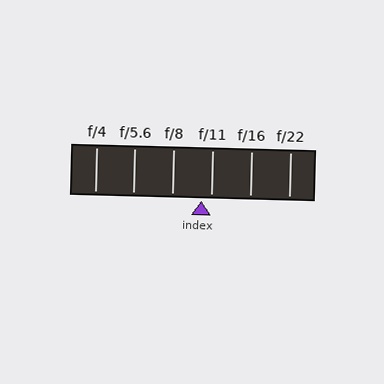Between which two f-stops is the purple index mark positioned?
The index mark is between f/8 and f/11.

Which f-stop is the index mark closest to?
The index mark is closest to f/11.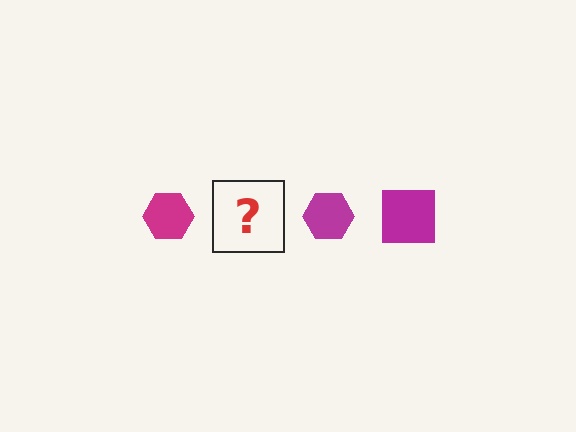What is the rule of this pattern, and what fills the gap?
The rule is that the pattern cycles through hexagon, square shapes in magenta. The gap should be filled with a magenta square.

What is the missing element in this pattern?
The missing element is a magenta square.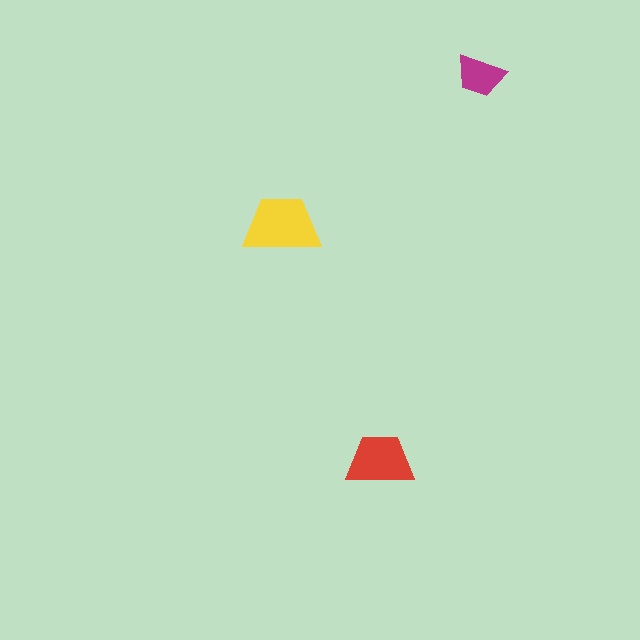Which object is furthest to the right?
The magenta trapezoid is rightmost.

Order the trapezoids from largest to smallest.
the yellow one, the red one, the magenta one.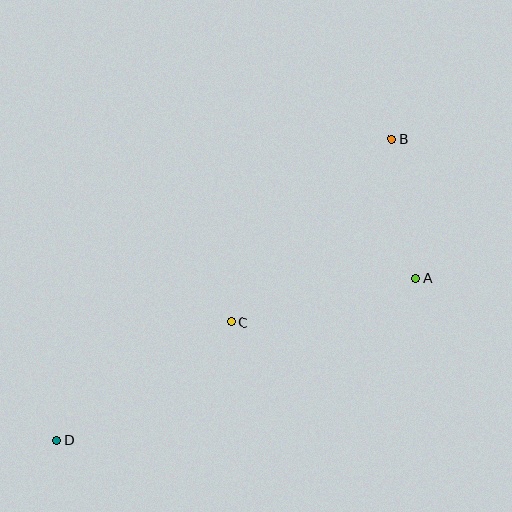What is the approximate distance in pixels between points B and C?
The distance between B and C is approximately 243 pixels.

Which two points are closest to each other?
Points A and B are closest to each other.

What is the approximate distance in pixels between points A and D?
The distance between A and D is approximately 394 pixels.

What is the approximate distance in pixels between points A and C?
The distance between A and C is approximately 190 pixels.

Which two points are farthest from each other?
Points B and D are farthest from each other.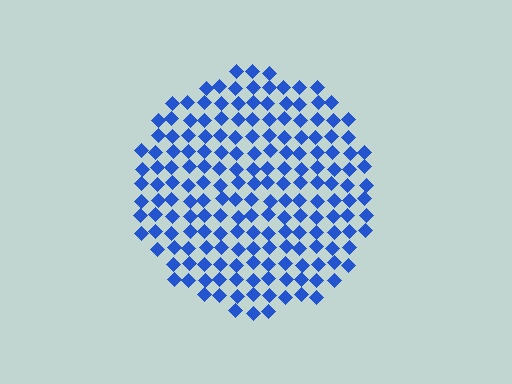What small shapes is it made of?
It is made of small diamonds.